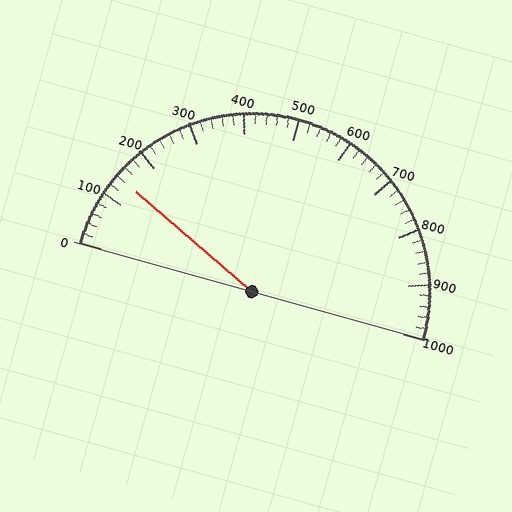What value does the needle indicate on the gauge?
The needle indicates approximately 140.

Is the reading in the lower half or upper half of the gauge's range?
The reading is in the lower half of the range (0 to 1000).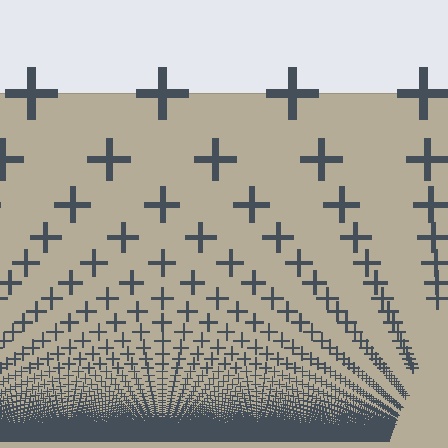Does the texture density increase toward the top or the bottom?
Density increases toward the bottom.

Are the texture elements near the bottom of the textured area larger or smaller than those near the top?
Smaller. The gradient is inverted — elements near the bottom are smaller and denser.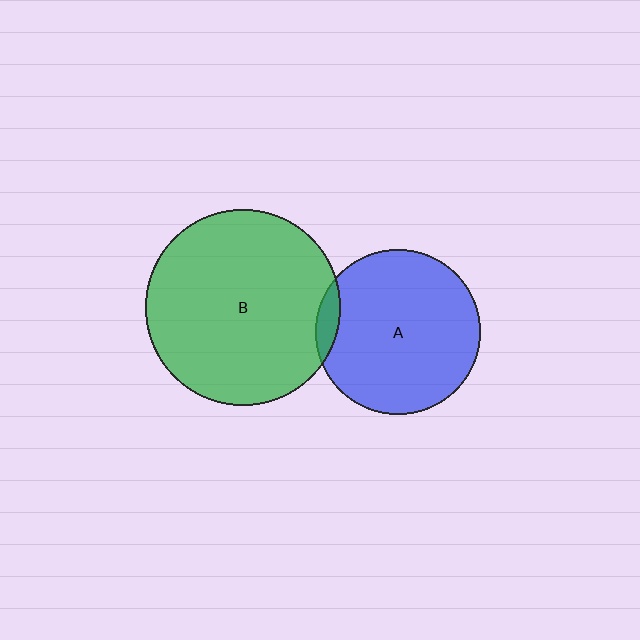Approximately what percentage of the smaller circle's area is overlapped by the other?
Approximately 5%.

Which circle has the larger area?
Circle B (green).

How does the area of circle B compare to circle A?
Approximately 1.4 times.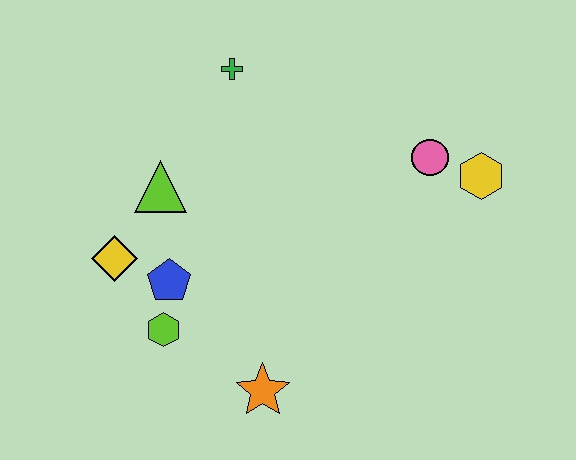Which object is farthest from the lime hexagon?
The yellow hexagon is farthest from the lime hexagon.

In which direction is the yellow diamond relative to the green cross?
The yellow diamond is below the green cross.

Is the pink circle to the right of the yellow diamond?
Yes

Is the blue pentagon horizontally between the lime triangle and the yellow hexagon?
Yes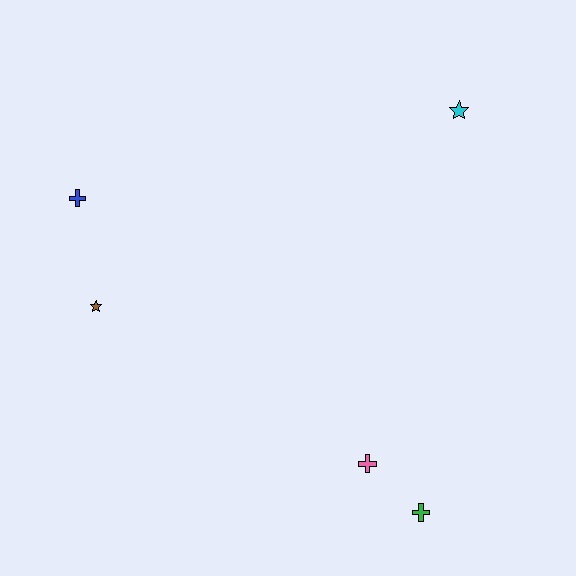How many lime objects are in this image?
There are no lime objects.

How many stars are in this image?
There are 2 stars.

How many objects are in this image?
There are 5 objects.